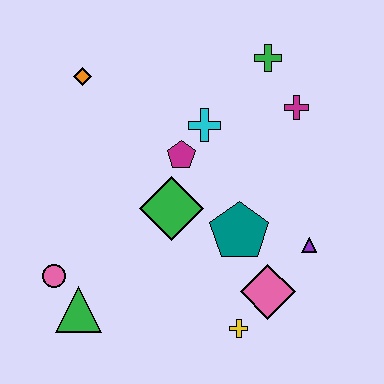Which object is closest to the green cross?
The magenta cross is closest to the green cross.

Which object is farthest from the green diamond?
The green cross is farthest from the green diamond.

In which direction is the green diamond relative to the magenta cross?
The green diamond is to the left of the magenta cross.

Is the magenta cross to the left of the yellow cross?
No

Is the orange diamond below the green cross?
Yes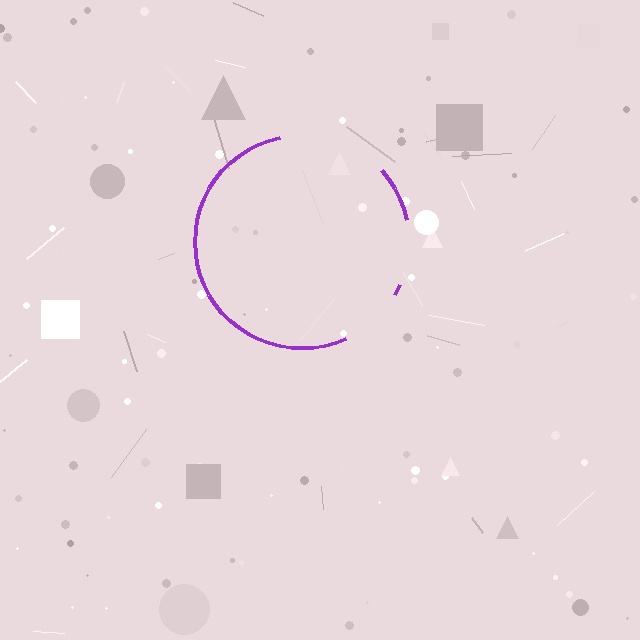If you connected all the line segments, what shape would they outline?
They would outline a circle.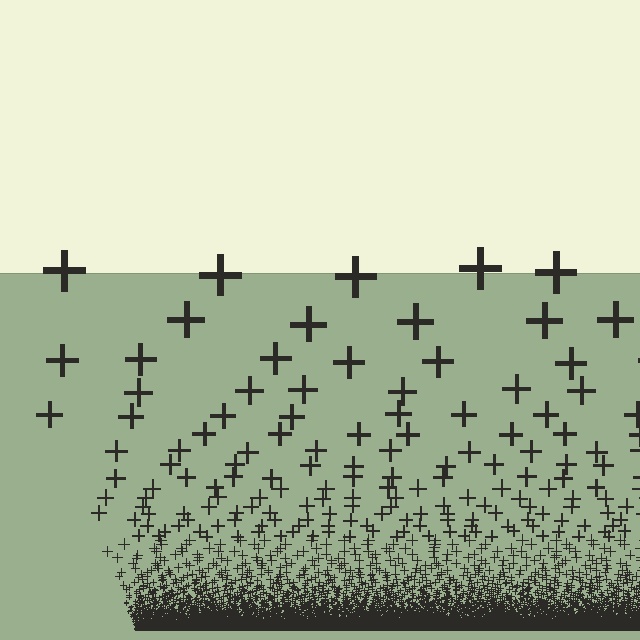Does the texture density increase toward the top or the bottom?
Density increases toward the bottom.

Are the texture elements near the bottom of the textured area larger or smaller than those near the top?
Smaller. The gradient is inverted — elements near the bottom are smaller and denser.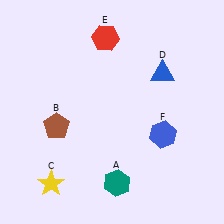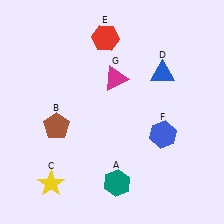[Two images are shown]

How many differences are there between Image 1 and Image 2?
There is 1 difference between the two images.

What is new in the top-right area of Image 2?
A magenta triangle (G) was added in the top-right area of Image 2.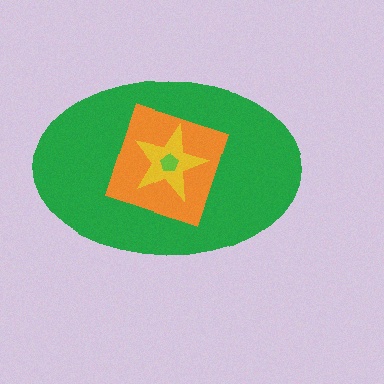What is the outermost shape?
The green ellipse.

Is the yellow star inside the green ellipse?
Yes.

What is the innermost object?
The lime pentagon.